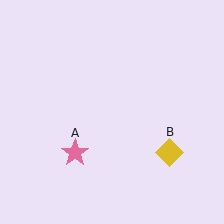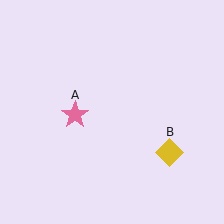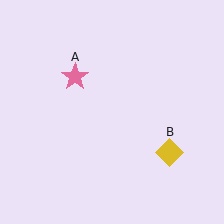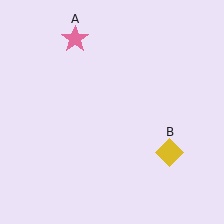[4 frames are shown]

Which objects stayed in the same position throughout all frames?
Yellow diamond (object B) remained stationary.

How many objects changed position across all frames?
1 object changed position: pink star (object A).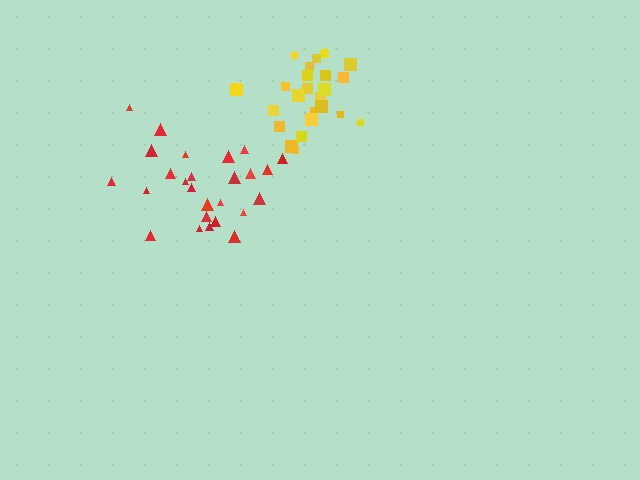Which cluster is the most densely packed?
Yellow.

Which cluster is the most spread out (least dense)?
Red.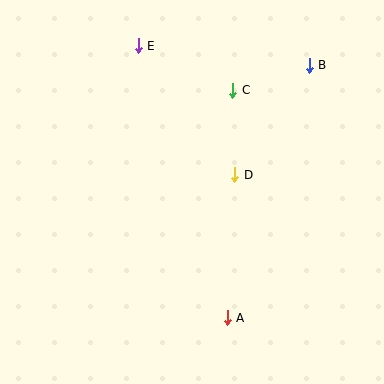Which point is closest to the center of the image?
Point D at (235, 175) is closest to the center.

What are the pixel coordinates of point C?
Point C is at (233, 90).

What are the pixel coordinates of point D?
Point D is at (235, 175).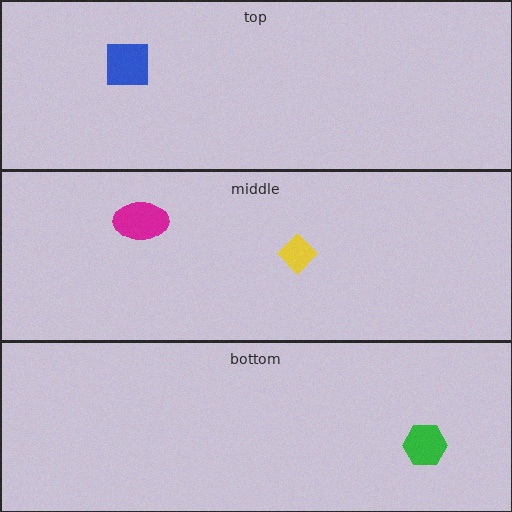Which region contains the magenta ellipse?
The middle region.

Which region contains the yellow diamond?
The middle region.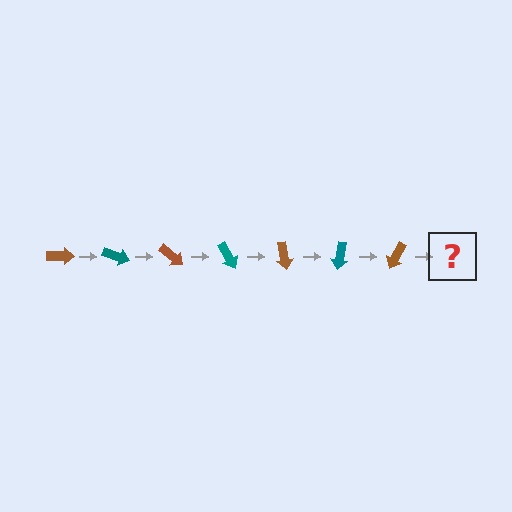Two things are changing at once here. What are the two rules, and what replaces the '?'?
The two rules are that it rotates 20 degrees each step and the color cycles through brown and teal. The '?' should be a teal arrow, rotated 140 degrees from the start.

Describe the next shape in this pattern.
It should be a teal arrow, rotated 140 degrees from the start.